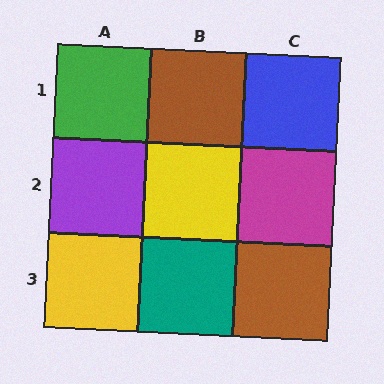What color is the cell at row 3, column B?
Teal.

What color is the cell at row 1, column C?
Blue.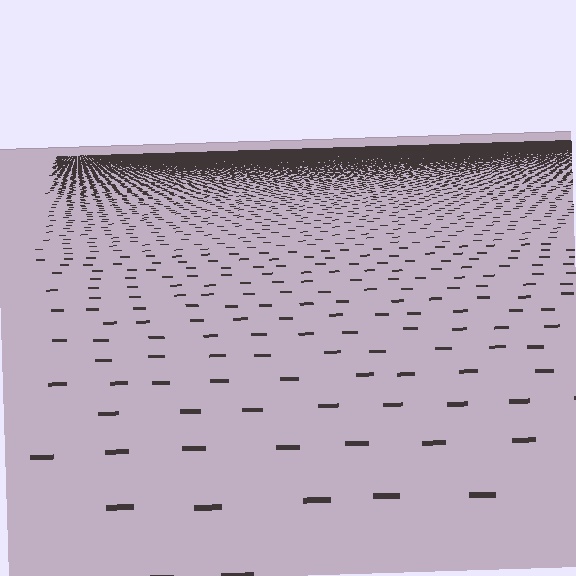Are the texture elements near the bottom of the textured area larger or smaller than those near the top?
Larger. Near the bottom, elements are closer to the viewer and appear at a bigger on-screen size.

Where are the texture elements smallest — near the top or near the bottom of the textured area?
Near the top.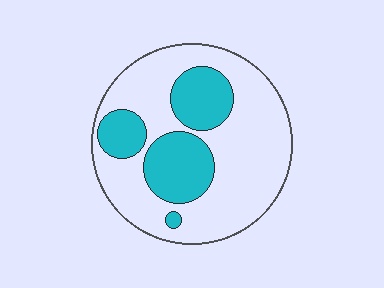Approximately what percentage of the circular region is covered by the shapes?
Approximately 30%.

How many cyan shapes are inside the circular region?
4.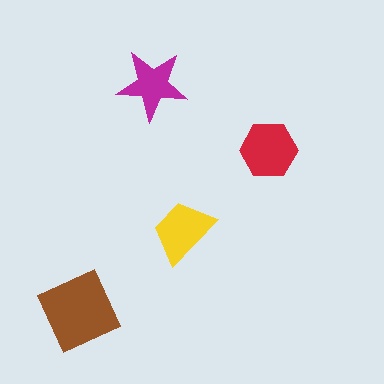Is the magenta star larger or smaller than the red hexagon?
Smaller.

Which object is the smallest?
The magenta star.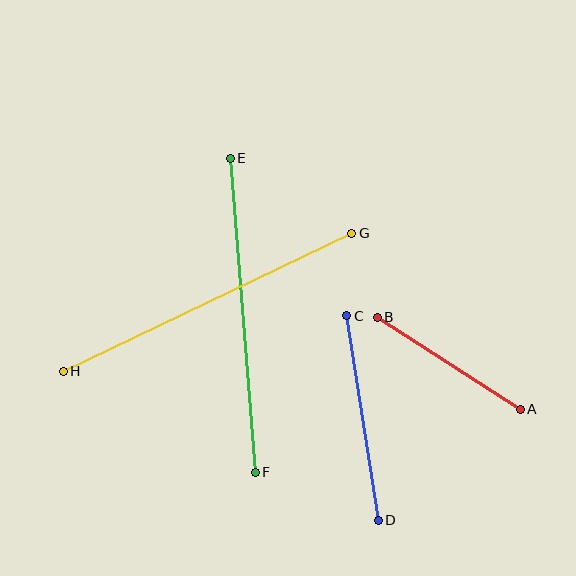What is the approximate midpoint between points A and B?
The midpoint is at approximately (449, 363) pixels.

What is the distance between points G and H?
The distance is approximately 320 pixels.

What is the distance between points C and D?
The distance is approximately 207 pixels.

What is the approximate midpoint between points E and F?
The midpoint is at approximately (243, 315) pixels.